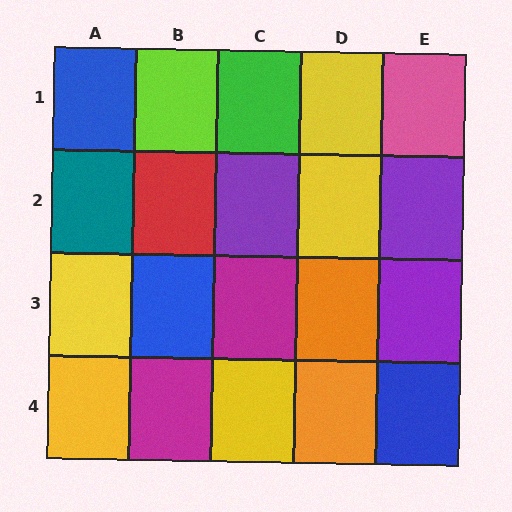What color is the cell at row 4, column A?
Yellow.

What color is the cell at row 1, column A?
Blue.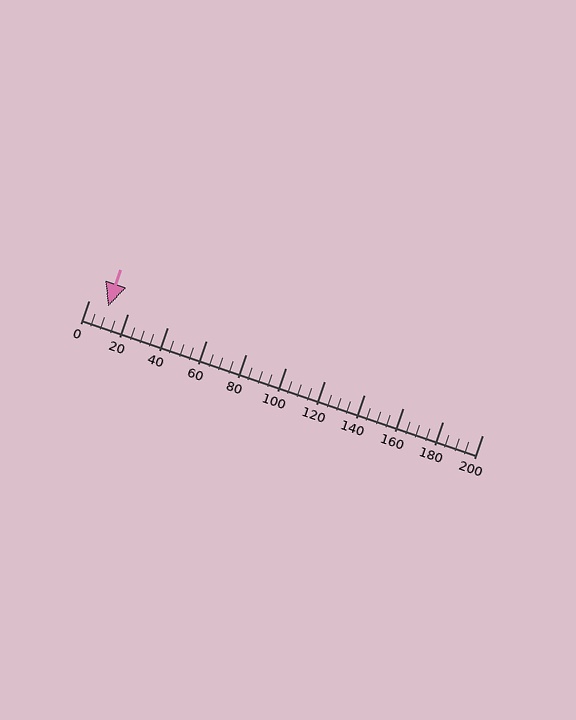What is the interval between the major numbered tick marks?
The major tick marks are spaced 20 units apart.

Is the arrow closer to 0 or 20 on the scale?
The arrow is closer to 20.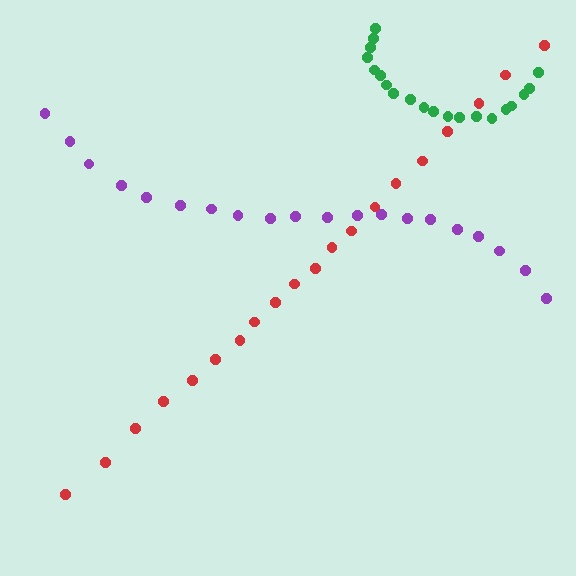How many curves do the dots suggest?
There are 3 distinct paths.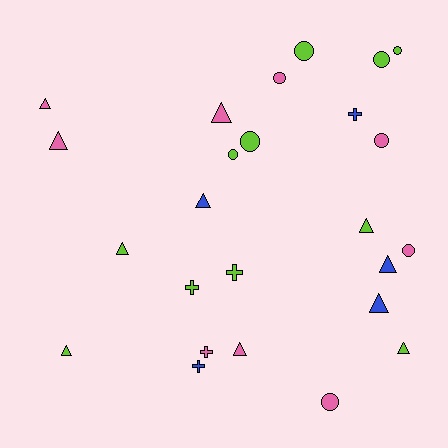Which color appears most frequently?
Lime, with 11 objects.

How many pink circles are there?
There are 4 pink circles.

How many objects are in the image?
There are 25 objects.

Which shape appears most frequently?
Triangle, with 11 objects.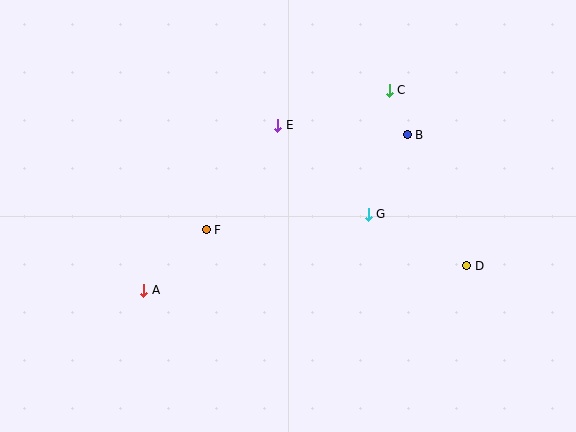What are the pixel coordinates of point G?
Point G is at (368, 214).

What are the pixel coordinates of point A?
Point A is at (144, 290).